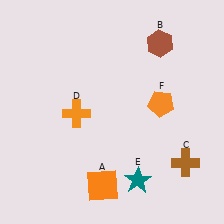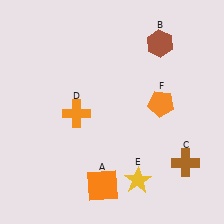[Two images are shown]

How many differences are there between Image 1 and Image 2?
There is 1 difference between the two images.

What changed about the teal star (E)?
In Image 1, E is teal. In Image 2, it changed to yellow.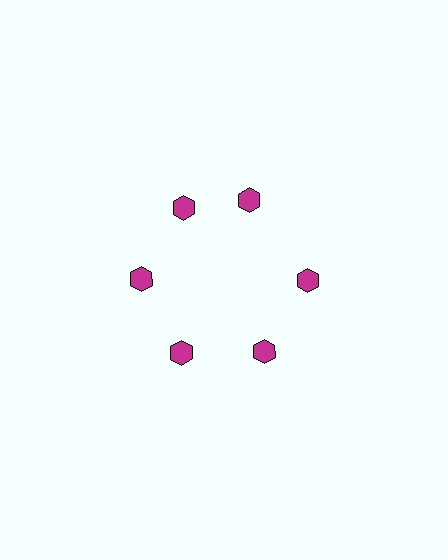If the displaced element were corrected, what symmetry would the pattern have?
It would have 6-fold rotational symmetry — the pattern would map onto itself every 60 degrees.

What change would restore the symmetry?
The symmetry would be restored by rotating it back into even spacing with its neighbors so that all 6 hexagons sit at equal angles and equal distance from the center.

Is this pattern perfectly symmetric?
No. The 6 magenta hexagons are arranged in a ring, but one element near the 1 o'clock position is rotated out of alignment along the ring, breaking the 6-fold rotational symmetry.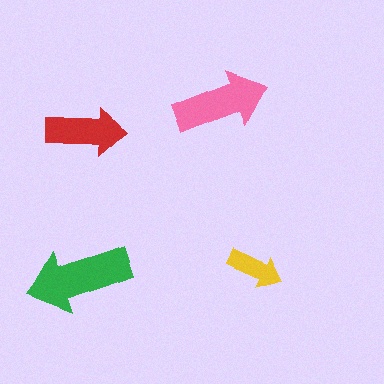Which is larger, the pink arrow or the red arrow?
The pink one.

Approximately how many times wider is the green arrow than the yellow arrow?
About 2 times wider.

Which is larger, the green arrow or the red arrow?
The green one.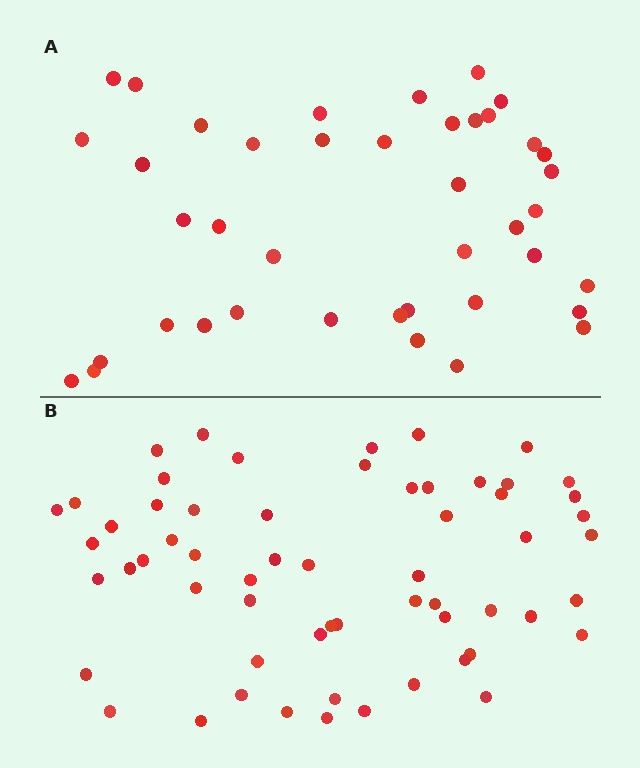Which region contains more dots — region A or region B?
Region B (the bottom region) has more dots.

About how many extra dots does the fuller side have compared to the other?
Region B has approximately 20 more dots than region A.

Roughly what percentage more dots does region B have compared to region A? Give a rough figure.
About 45% more.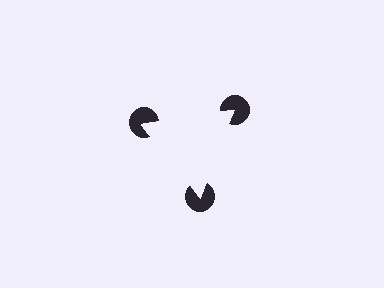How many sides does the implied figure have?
3 sides.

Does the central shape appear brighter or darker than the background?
It typically appears slightly brighter than the background, even though no actual brightness change is drawn.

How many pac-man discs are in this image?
There are 3 — one at each vertex of the illusory triangle.